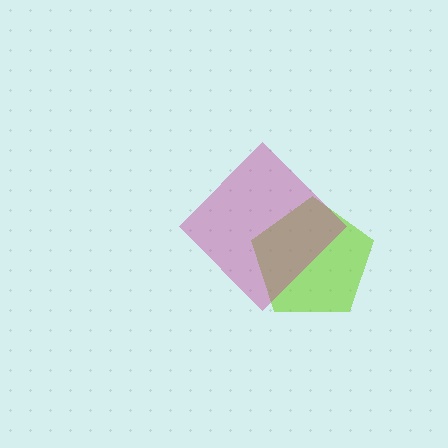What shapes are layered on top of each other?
The layered shapes are: a lime pentagon, a magenta diamond.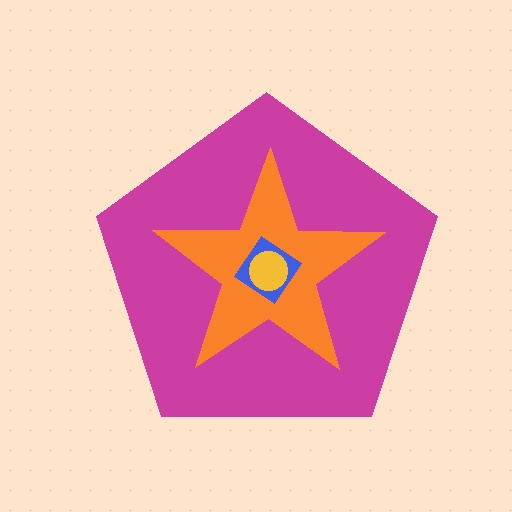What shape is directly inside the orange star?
The blue diamond.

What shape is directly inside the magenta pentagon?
The orange star.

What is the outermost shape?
The magenta pentagon.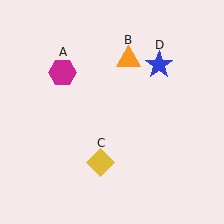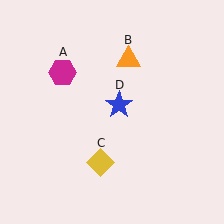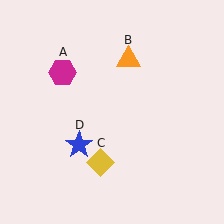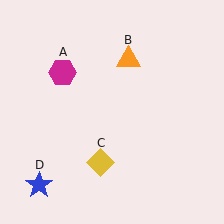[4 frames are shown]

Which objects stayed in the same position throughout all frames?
Magenta hexagon (object A) and orange triangle (object B) and yellow diamond (object C) remained stationary.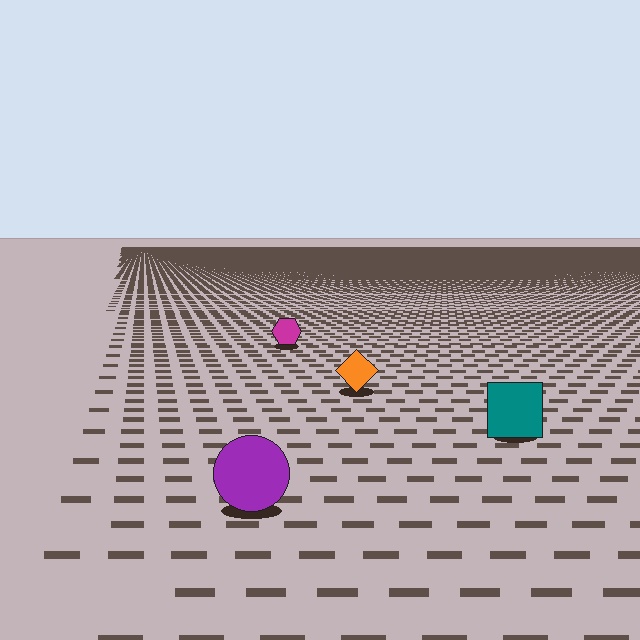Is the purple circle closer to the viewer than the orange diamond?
Yes. The purple circle is closer — you can tell from the texture gradient: the ground texture is coarser near it.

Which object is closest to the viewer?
The purple circle is closest. The texture marks near it are larger and more spread out.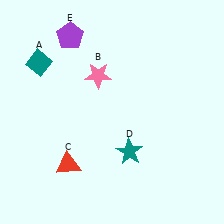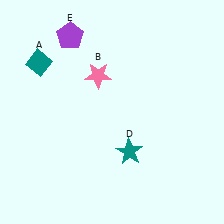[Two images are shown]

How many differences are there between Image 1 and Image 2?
There is 1 difference between the two images.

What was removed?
The red triangle (C) was removed in Image 2.